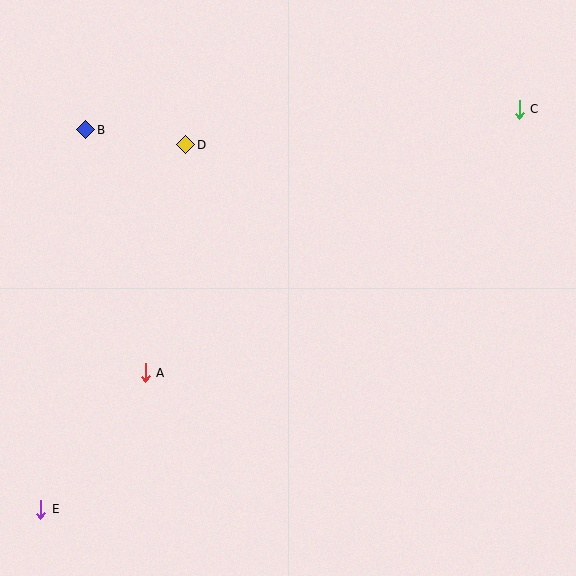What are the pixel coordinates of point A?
Point A is at (145, 373).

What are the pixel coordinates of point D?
Point D is at (186, 145).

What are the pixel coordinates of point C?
Point C is at (519, 109).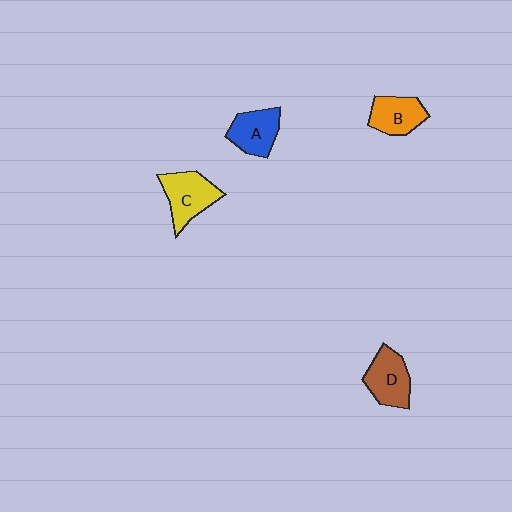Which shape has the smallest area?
Shape B (orange).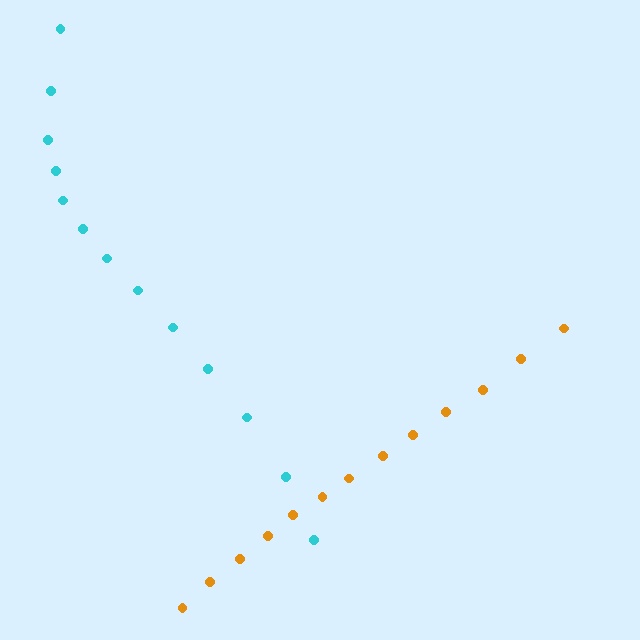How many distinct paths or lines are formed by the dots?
There are 2 distinct paths.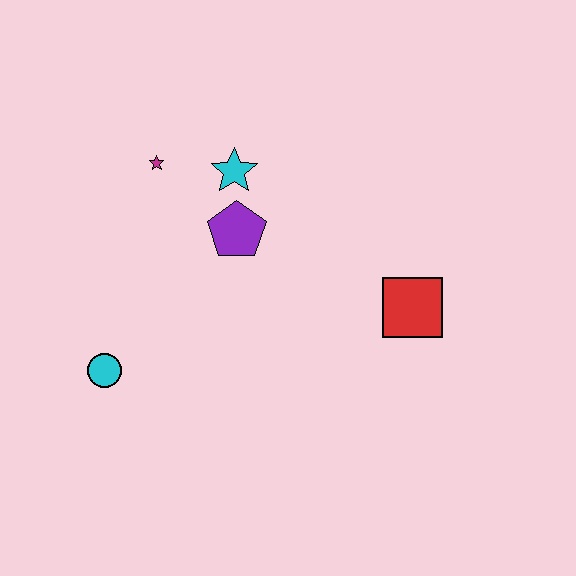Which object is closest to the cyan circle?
The purple pentagon is closest to the cyan circle.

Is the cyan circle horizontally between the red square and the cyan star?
No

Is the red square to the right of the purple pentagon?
Yes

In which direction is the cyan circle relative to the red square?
The cyan circle is to the left of the red square.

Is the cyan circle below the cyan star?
Yes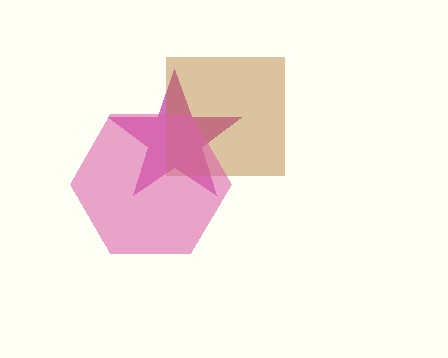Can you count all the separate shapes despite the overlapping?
Yes, there are 3 separate shapes.